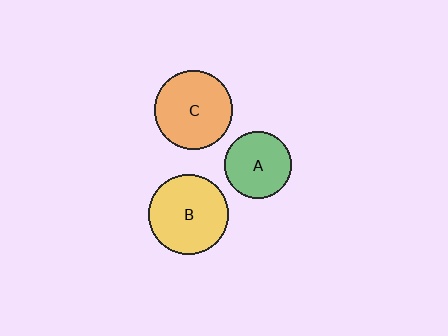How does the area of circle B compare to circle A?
Approximately 1.4 times.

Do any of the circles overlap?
No, none of the circles overlap.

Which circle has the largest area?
Circle B (yellow).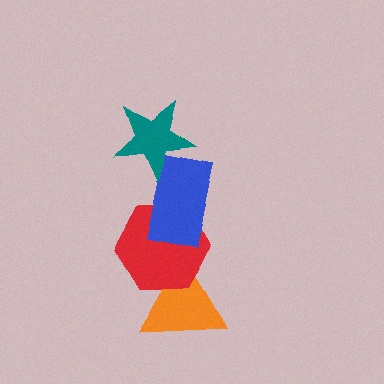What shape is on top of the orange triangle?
The red hexagon is on top of the orange triangle.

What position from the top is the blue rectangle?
The blue rectangle is 2nd from the top.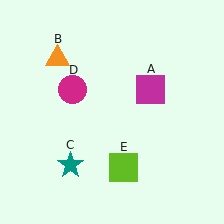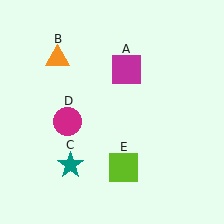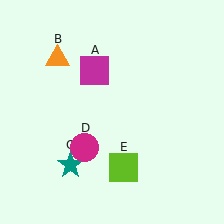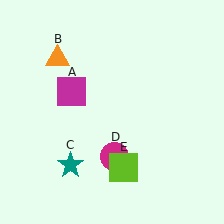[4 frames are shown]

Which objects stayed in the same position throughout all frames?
Orange triangle (object B) and teal star (object C) and lime square (object E) remained stationary.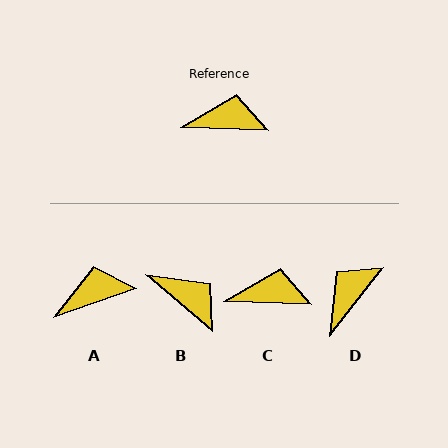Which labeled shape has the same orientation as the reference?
C.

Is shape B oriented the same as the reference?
No, it is off by about 39 degrees.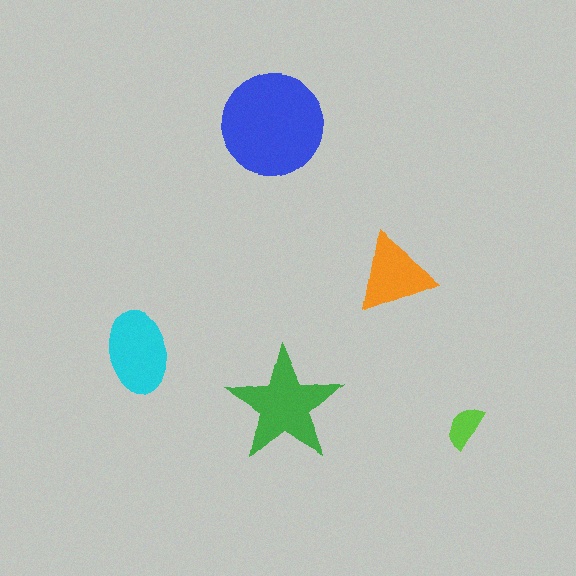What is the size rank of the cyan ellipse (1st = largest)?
3rd.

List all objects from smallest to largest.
The lime semicircle, the orange triangle, the cyan ellipse, the green star, the blue circle.